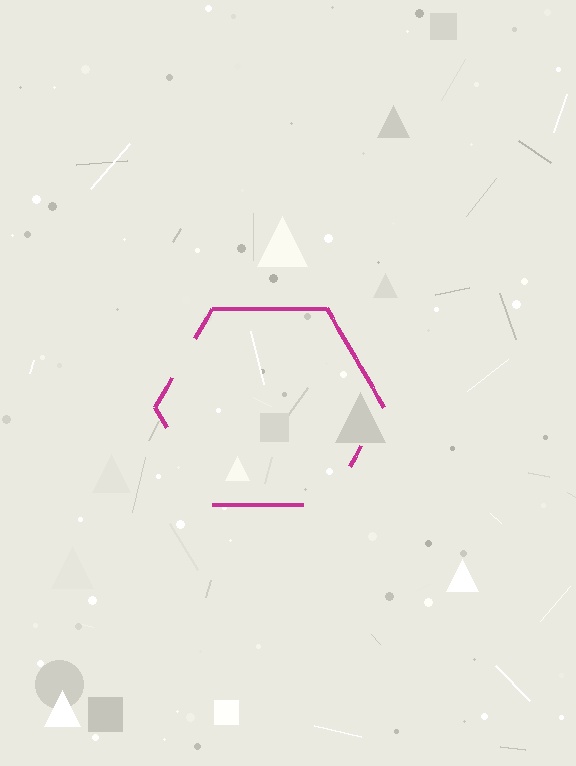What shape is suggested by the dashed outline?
The dashed outline suggests a hexagon.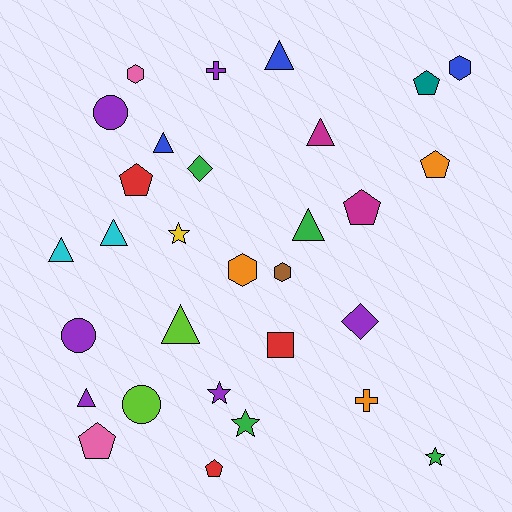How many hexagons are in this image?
There are 4 hexagons.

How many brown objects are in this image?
There is 1 brown object.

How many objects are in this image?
There are 30 objects.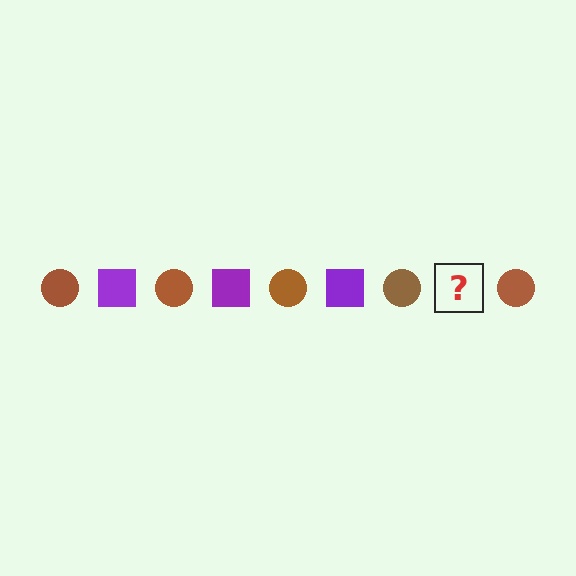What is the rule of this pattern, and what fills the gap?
The rule is that the pattern alternates between brown circle and purple square. The gap should be filled with a purple square.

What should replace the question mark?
The question mark should be replaced with a purple square.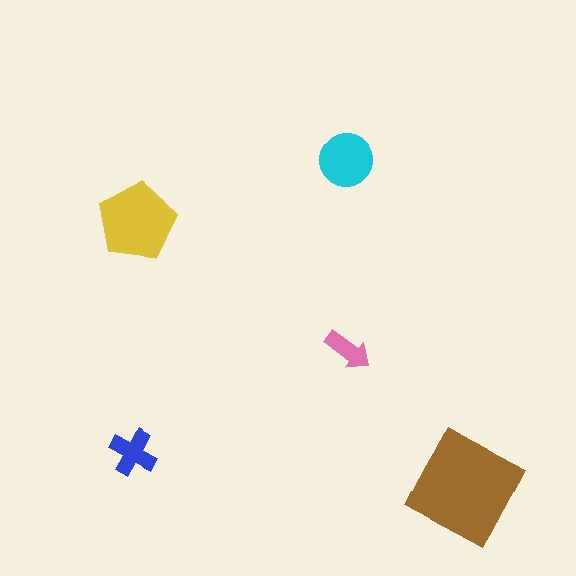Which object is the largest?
The brown square.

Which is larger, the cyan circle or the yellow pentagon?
The yellow pentagon.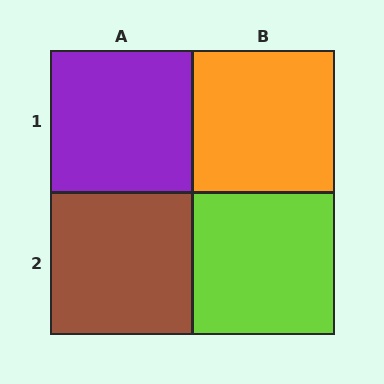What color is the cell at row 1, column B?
Orange.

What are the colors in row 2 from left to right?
Brown, lime.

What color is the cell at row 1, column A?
Purple.